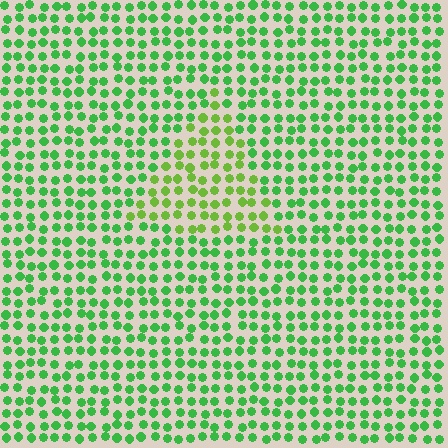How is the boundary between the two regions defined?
The boundary is defined purely by a slight shift in hue (about 30 degrees). Spacing, size, and orientation are identical on both sides.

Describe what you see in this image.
The image is filled with small green elements in a uniform arrangement. A triangle-shaped region is visible where the elements are tinted to a slightly different hue, forming a subtle color boundary.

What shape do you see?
I see a triangle.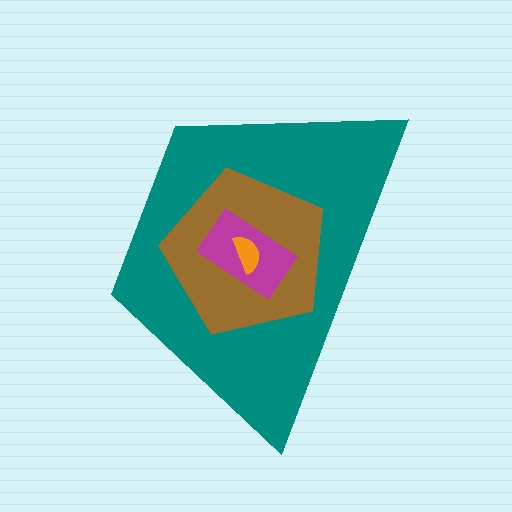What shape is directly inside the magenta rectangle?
The orange semicircle.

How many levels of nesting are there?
4.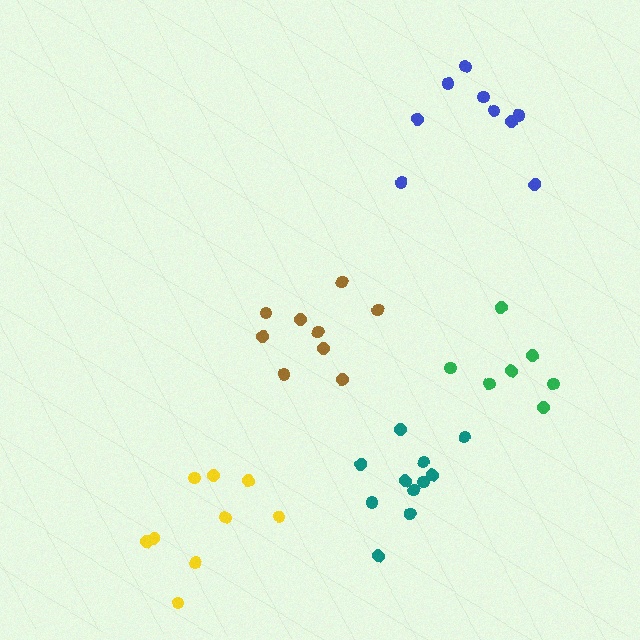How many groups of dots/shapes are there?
There are 5 groups.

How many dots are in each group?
Group 1: 9 dots, Group 2: 11 dots, Group 3: 7 dots, Group 4: 9 dots, Group 5: 9 dots (45 total).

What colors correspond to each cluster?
The clusters are colored: brown, teal, green, yellow, blue.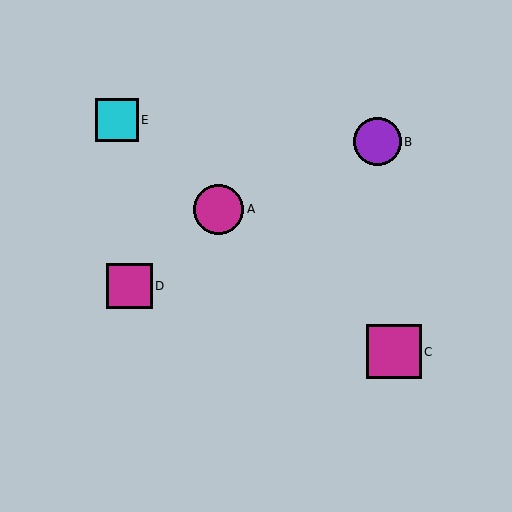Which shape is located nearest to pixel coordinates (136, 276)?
The magenta square (labeled D) at (130, 286) is nearest to that location.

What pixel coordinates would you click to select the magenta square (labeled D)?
Click at (130, 286) to select the magenta square D.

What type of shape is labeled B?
Shape B is a purple circle.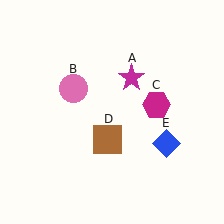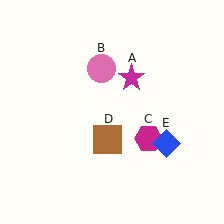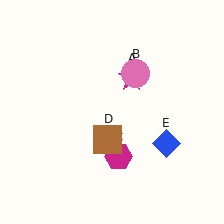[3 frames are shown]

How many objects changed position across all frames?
2 objects changed position: pink circle (object B), magenta hexagon (object C).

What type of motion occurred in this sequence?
The pink circle (object B), magenta hexagon (object C) rotated clockwise around the center of the scene.